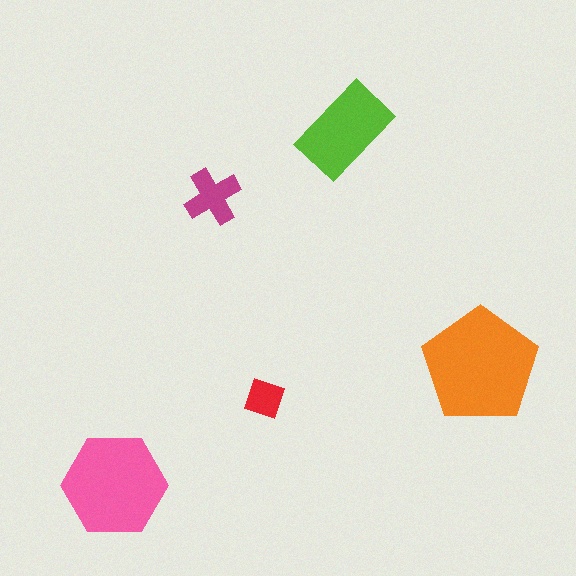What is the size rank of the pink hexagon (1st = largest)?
2nd.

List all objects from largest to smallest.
The orange pentagon, the pink hexagon, the lime rectangle, the magenta cross, the red square.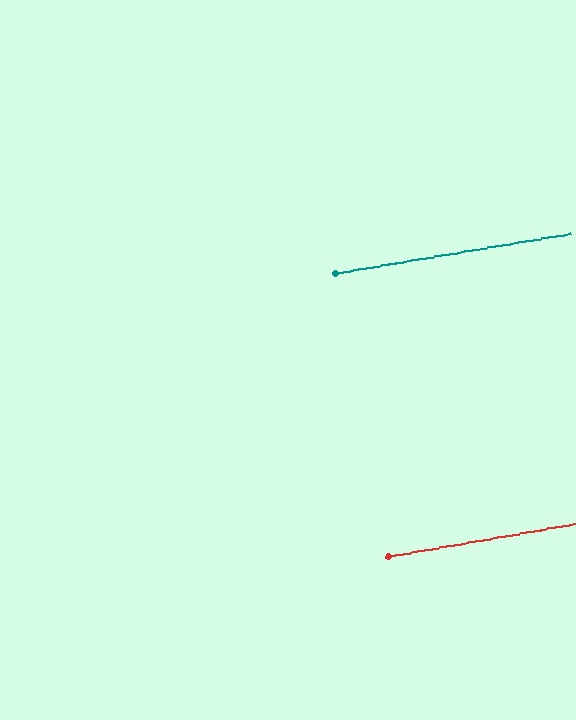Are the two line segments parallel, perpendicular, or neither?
Parallel — their directions differ by only 0.4°.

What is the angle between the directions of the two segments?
Approximately 0 degrees.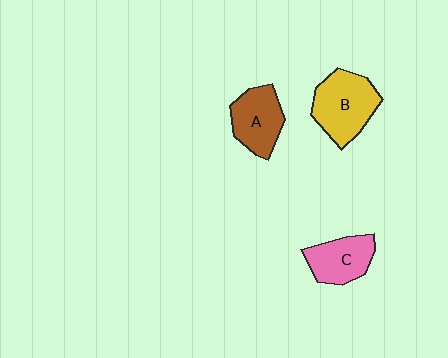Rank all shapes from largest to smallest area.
From largest to smallest: B (yellow), A (brown), C (pink).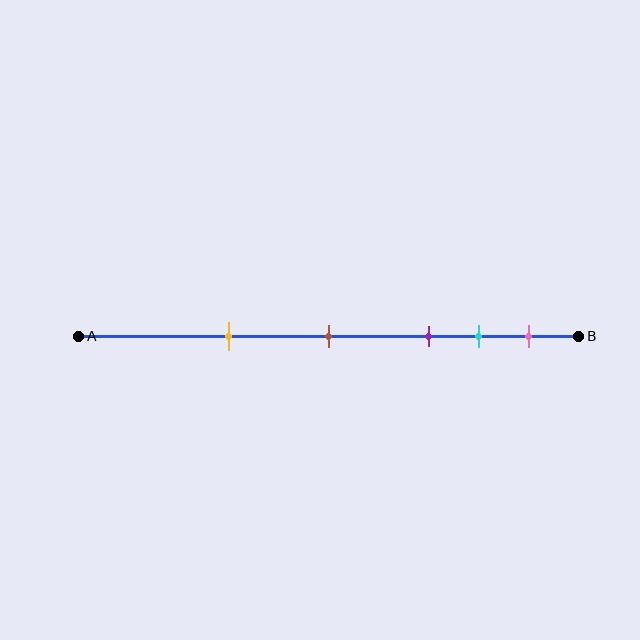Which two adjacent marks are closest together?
The cyan and pink marks are the closest adjacent pair.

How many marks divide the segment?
There are 5 marks dividing the segment.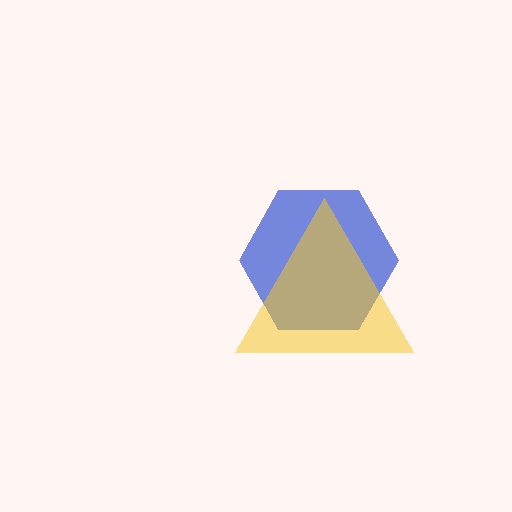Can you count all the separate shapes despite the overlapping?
Yes, there are 2 separate shapes.